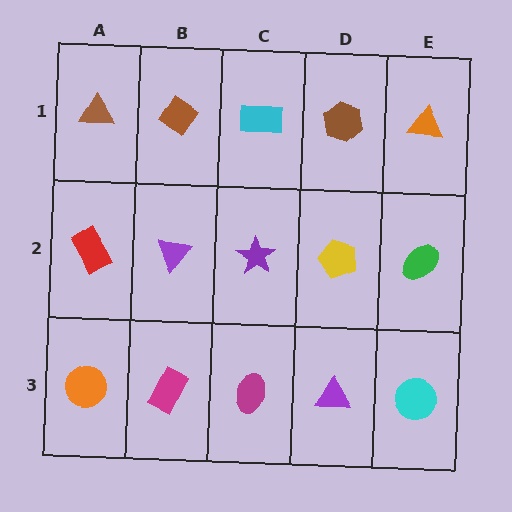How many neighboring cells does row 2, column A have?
3.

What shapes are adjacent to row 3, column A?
A red rectangle (row 2, column A), a magenta rectangle (row 3, column B).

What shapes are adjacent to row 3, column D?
A yellow pentagon (row 2, column D), a magenta ellipse (row 3, column C), a cyan circle (row 3, column E).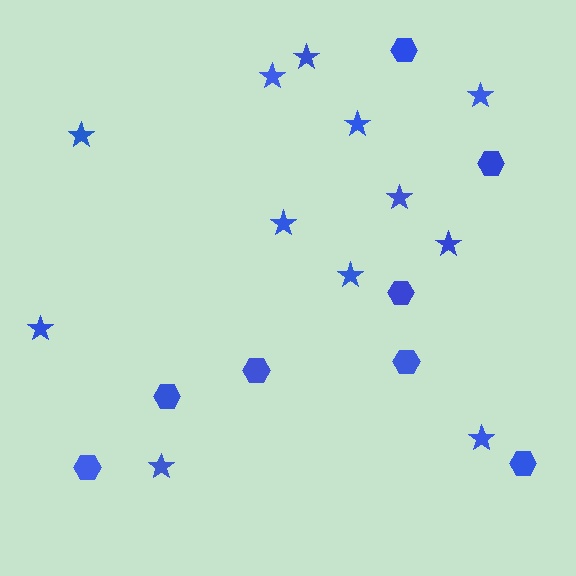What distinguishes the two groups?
There are 2 groups: one group of stars (12) and one group of hexagons (8).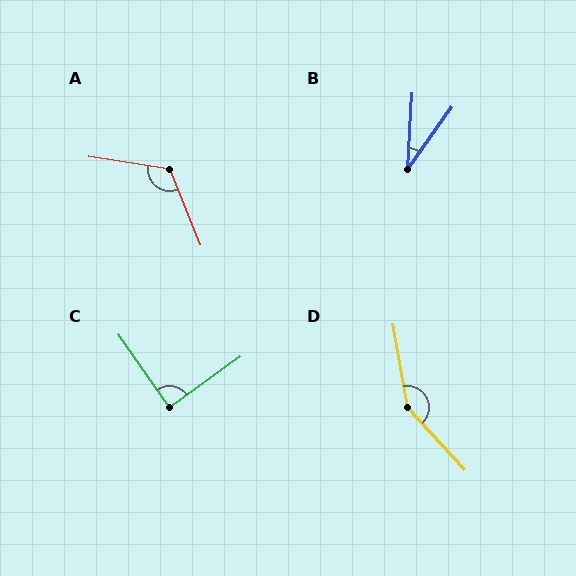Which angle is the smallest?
B, at approximately 32 degrees.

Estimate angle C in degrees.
Approximately 89 degrees.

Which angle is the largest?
D, at approximately 147 degrees.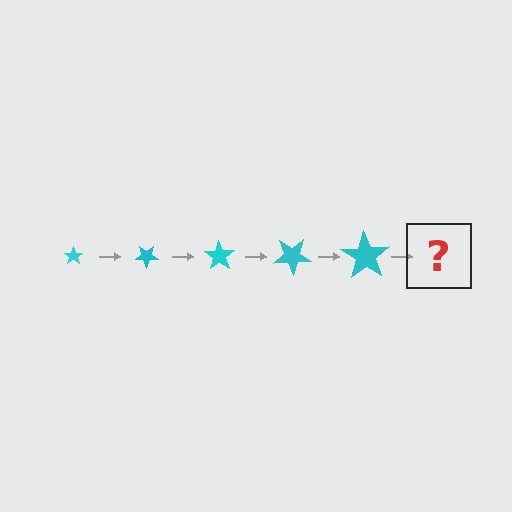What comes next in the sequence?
The next element should be a star, larger than the previous one and rotated 175 degrees from the start.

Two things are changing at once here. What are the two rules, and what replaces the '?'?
The two rules are that the star grows larger each step and it rotates 35 degrees each step. The '?' should be a star, larger than the previous one and rotated 175 degrees from the start.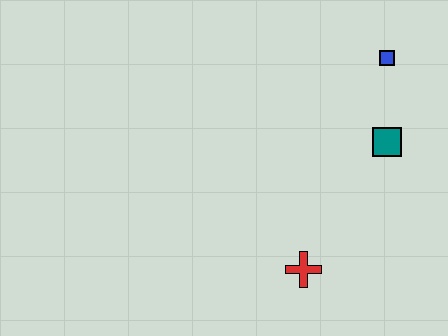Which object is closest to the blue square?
The teal square is closest to the blue square.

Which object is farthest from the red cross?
The blue square is farthest from the red cross.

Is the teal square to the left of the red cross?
No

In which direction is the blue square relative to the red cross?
The blue square is above the red cross.